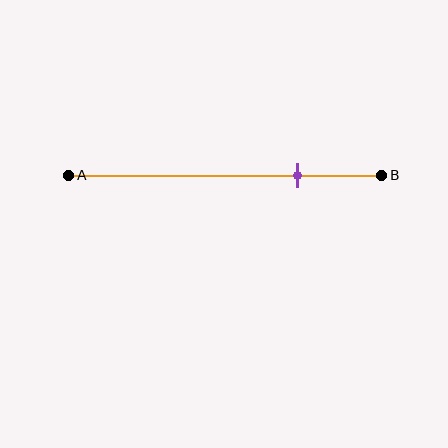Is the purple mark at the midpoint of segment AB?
No, the mark is at about 75% from A, not at the 50% midpoint.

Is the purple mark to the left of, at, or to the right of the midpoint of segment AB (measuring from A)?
The purple mark is to the right of the midpoint of segment AB.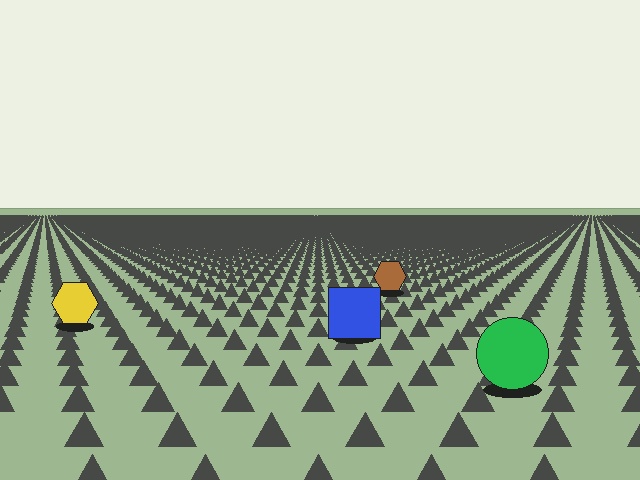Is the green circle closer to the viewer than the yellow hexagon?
Yes. The green circle is closer — you can tell from the texture gradient: the ground texture is coarser near it.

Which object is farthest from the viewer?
The brown hexagon is farthest from the viewer. It appears smaller and the ground texture around it is denser.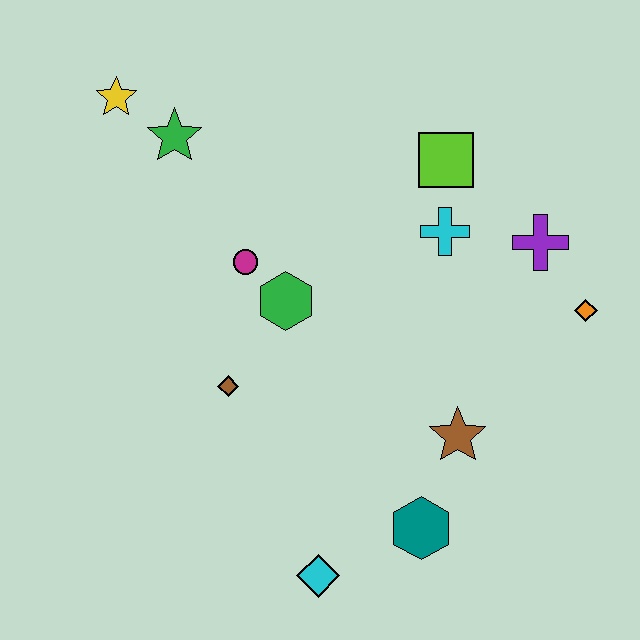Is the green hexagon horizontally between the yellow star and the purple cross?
Yes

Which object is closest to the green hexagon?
The magenta circle is closest to the green hexagon.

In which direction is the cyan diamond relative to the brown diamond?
The cyan diamond is below the brown diamond.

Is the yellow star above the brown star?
Yes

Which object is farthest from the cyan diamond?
The yellow star is farthest from the cyan diamond.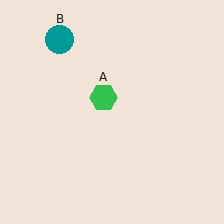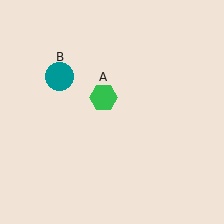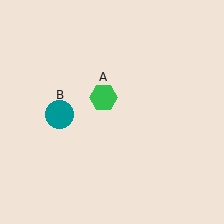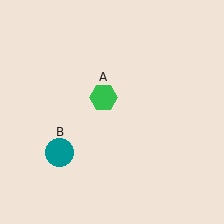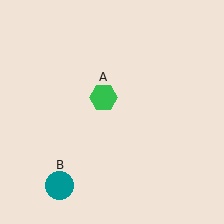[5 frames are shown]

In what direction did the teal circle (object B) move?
The teal circle (object B) moved down.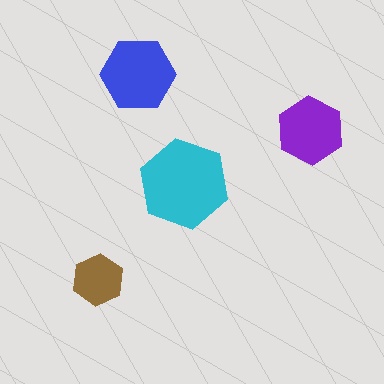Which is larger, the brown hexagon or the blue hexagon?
The blue one.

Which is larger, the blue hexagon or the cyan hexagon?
The cyan one.